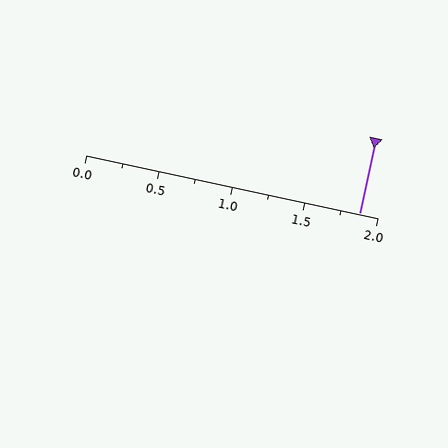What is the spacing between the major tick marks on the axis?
The major ticks are spaced 0.5 apart.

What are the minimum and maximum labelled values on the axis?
The axis runs from 0.0 to 2.0.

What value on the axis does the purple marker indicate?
The marker indicates approximately 1.88.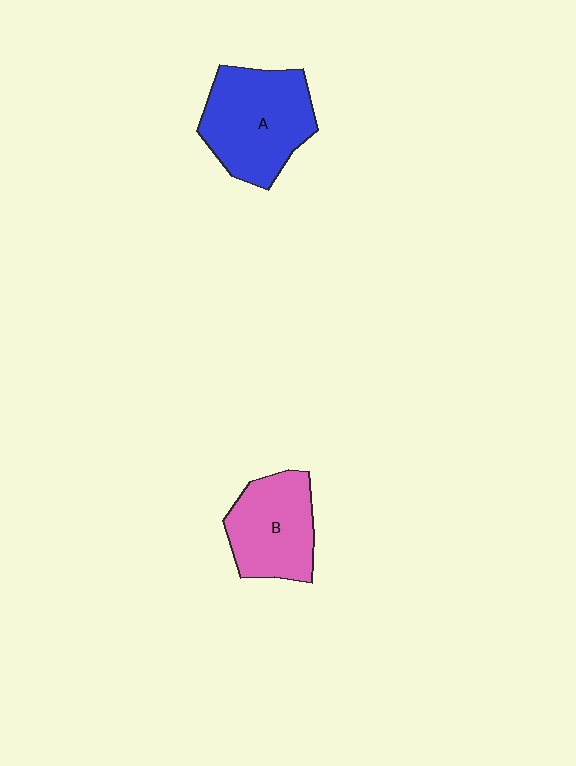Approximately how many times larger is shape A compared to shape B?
Approximately 1.3 times.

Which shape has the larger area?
Shape A (blue).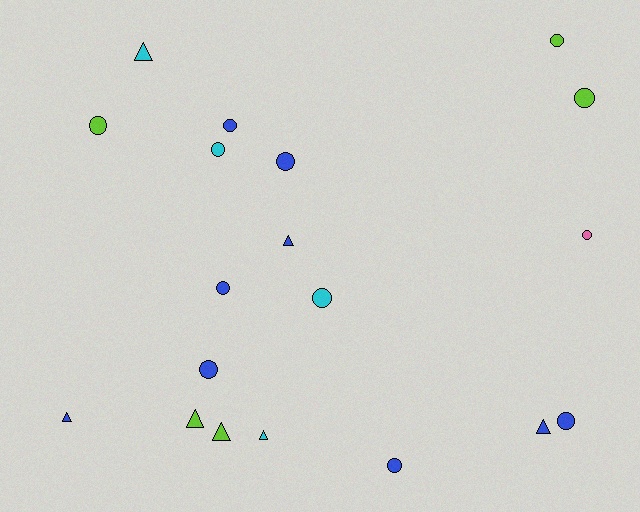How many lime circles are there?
There are 3 lime circles.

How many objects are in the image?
There are 19 objects.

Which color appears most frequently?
Blue, with 9 objects.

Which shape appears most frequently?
Circle, with 12 objects.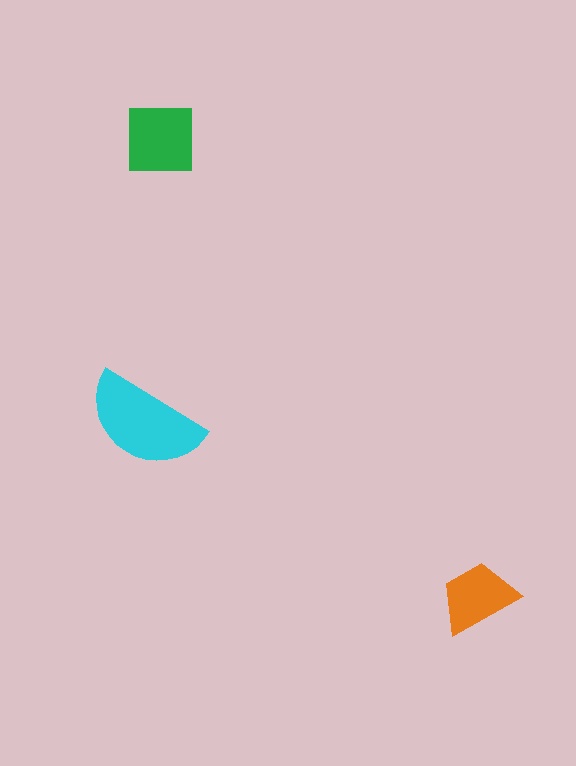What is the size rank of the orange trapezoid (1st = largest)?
3rd.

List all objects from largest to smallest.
The cyan semicircle, the green square, the orange trapezoid.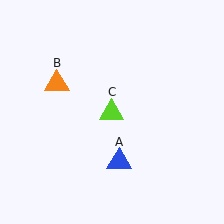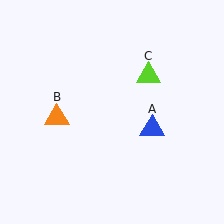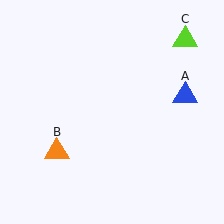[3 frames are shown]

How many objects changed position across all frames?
3 objects changed position: blue triangle (object A), orange triangle (object B), lime triangle (object C).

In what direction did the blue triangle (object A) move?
The blue triangle (object A) moved up and to the right.